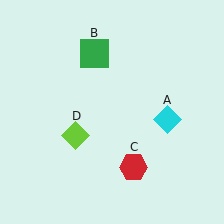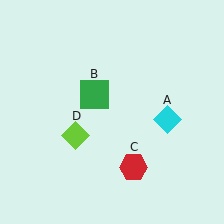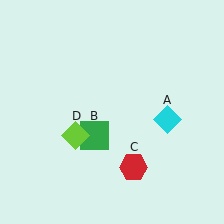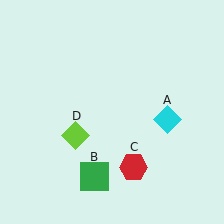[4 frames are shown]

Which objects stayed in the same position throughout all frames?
Cyan diamond (object A) and red hexagon (object C) and lime diamond (object D) remained stationary.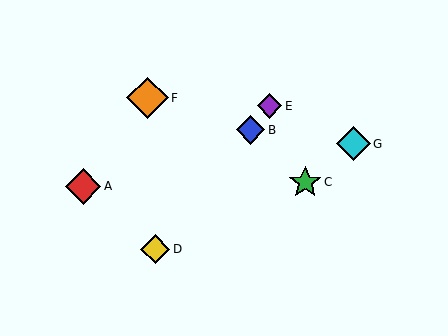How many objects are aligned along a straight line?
3 objects (B, D, E) are aligned along a straight line.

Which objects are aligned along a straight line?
Objects B, D, E are aligned along a straight line.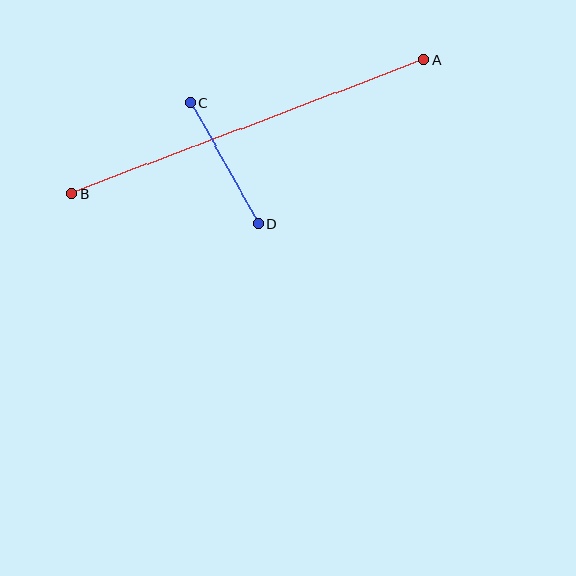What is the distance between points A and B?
The distance is approximately 377 pixels.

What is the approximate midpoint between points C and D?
The midpoint is at approximately (224, 163) pixels.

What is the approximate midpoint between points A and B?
The midpoint is at approximately (248, 126) pixels.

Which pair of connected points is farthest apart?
Points A and B are farthest apart.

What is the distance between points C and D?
The distance is approximately 139 pixels.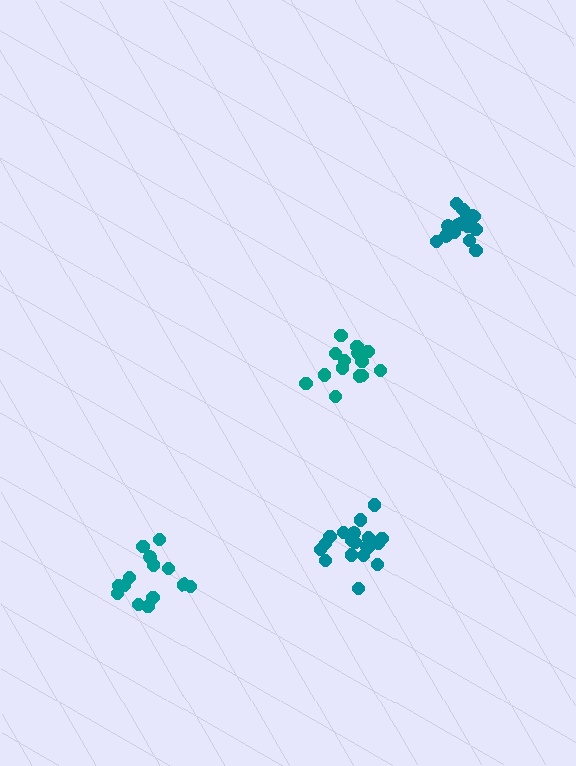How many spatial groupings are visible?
There are 4 spatial groupings.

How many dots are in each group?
Group 1: 19 dots, Group 2: 17 dots, Group 3: 14 dots, Group 4: 14 dots (64 total).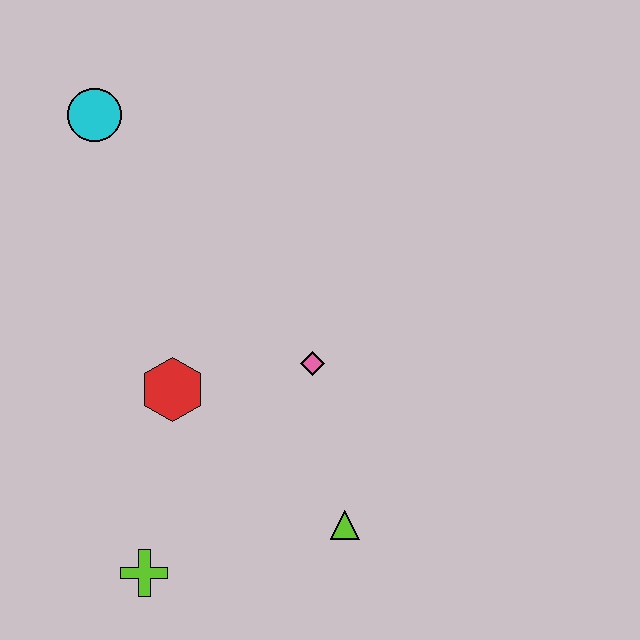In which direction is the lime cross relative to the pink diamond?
The lime cross is below the pink diamond.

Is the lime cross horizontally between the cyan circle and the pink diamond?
Yes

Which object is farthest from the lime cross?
The cyan circle is farthest from the lime cross.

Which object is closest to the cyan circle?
The red hexagon is closest to the cyan circle.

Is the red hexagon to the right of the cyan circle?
Yes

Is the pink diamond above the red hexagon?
Yes